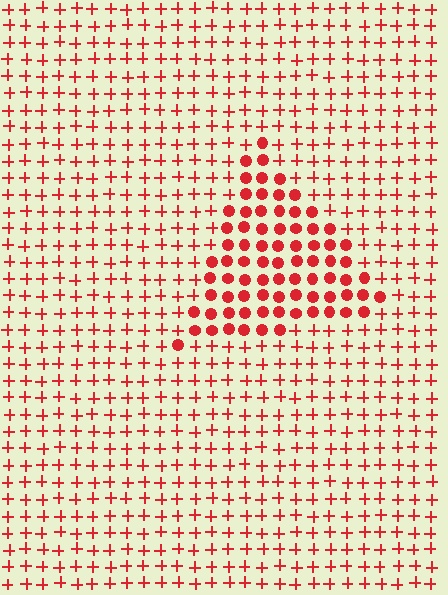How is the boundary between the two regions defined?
The boundary is defined by a change in element shape: circles inside vs. plus signs outside. All elements share the same color and spacing.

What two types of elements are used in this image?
The image uses circles inside the triangle region and plus signs outside it.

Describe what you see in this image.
The image is filled with small red elements arranged in a uniform grid. A triangle-shaped region contains circles, while the surrounding area contains plus signs. The boundary is defined purely by the change in element shape.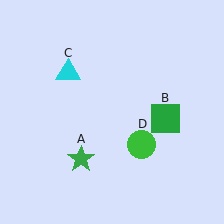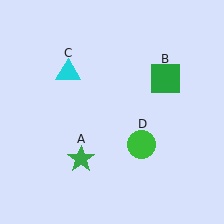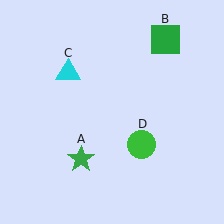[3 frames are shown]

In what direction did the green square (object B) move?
The green square (object B) moved up.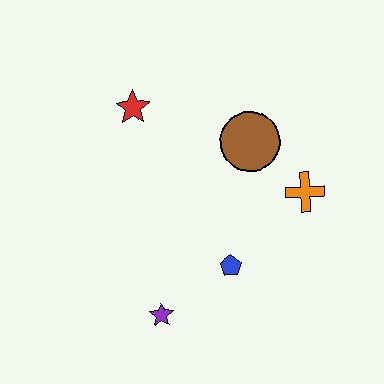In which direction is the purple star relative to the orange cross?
The purple star is to the left of the orange cross.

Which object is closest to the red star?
The brown circle is closest to the red star.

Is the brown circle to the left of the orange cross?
Yes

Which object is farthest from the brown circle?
The purple star is farthest from the brown circle.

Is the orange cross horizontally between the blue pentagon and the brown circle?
No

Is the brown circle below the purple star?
No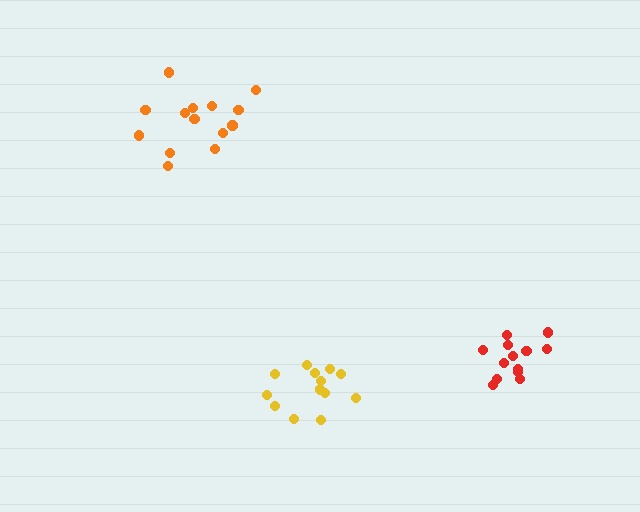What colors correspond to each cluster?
The clusters are colored: yellow, orange, red.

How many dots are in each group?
Group 1: 13 dots, Group 2: 14 dots, Group 3: 13 dots (40 total).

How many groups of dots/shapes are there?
There are 3 groups.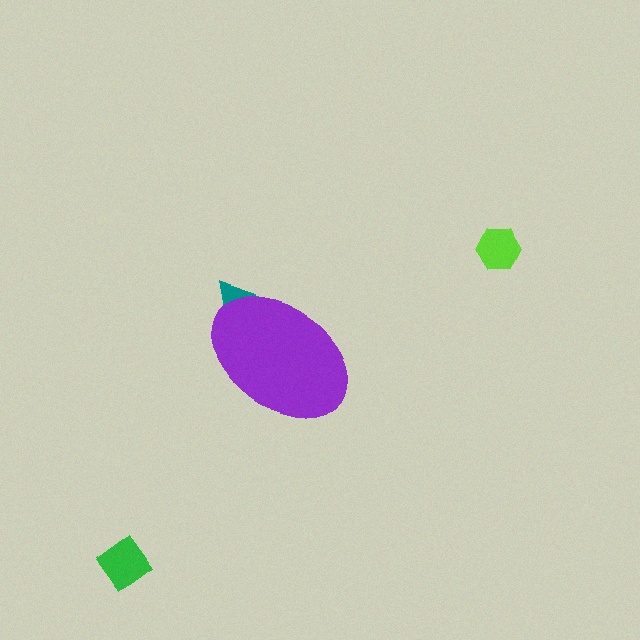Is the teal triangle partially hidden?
Yes, the teal triangle is partially hidden behind the purple ellipse.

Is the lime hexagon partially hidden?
No, the lime hexagon is fully visible.